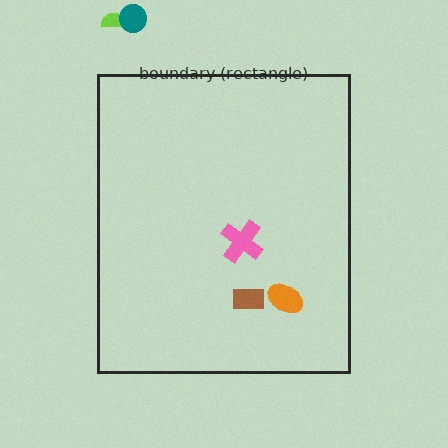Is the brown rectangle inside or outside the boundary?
Inside.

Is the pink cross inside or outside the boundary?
Inside.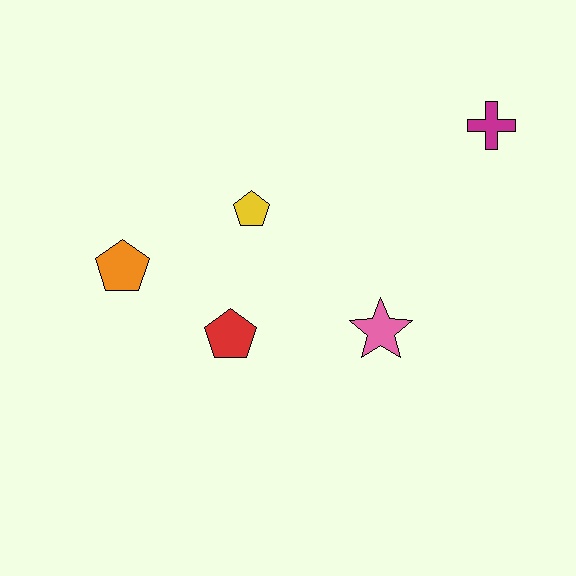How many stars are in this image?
There is 1 star.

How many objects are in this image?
There are 5 objects.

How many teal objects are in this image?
There are no teal objects.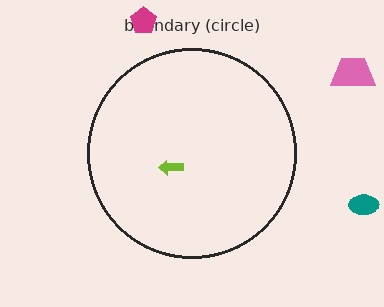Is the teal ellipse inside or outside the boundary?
Outside.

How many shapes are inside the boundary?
1 inside, 3 outside.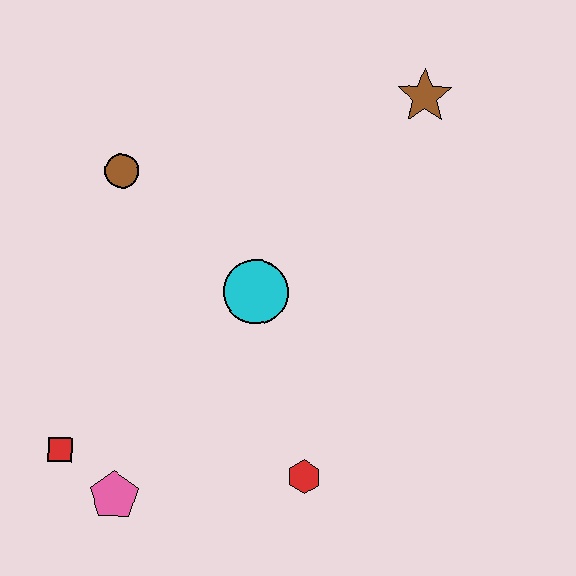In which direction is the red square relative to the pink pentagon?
The red square is to the left of the pink pentagon.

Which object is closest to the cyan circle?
The brown circle is closest to the cyan circle.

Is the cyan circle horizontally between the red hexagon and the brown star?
No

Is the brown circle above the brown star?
No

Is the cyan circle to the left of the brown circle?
No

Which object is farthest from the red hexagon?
The brown star is farthest from the red hexagon.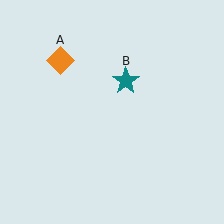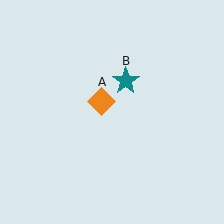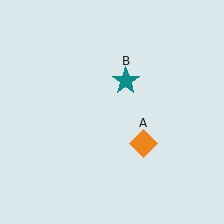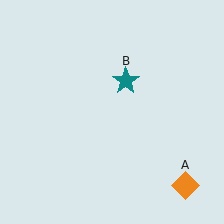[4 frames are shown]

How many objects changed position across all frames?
1 object changed position: orange diamond (object A).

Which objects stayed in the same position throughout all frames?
Teal star (object B) remained stationary.